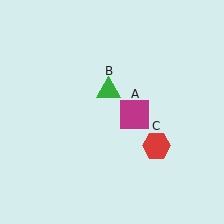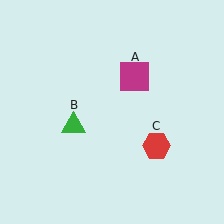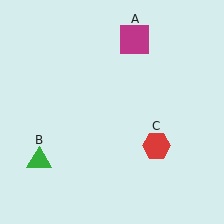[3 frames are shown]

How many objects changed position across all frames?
2 objects changed position: magenta square (object A), green triangle (object B).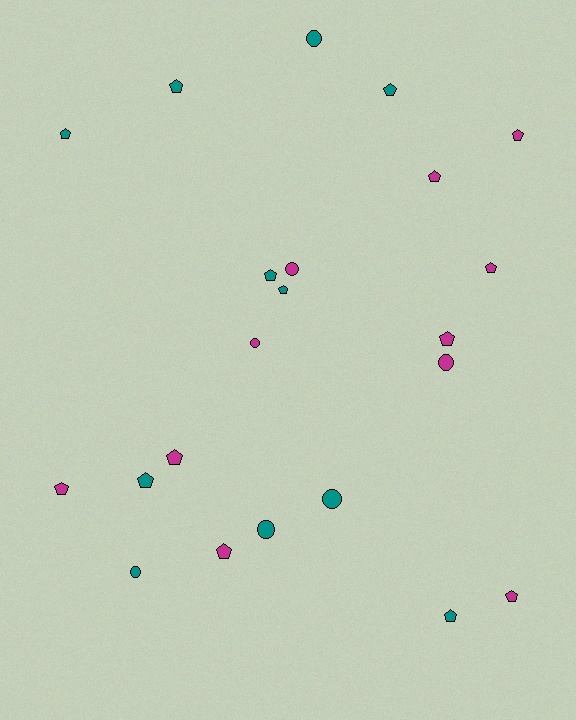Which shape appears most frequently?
Pentagon, with 15 objects.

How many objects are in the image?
There are 22 objects.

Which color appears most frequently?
Magenta, with 11 objects.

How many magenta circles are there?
There are 3 magenta circles.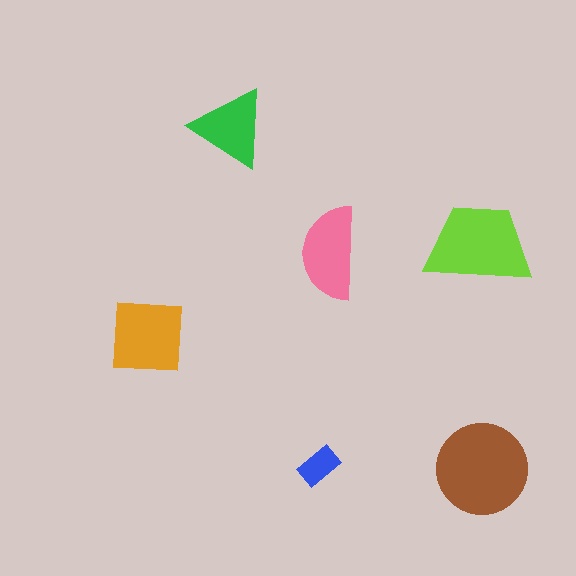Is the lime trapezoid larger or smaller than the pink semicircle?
Larger.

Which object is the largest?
The brown circle.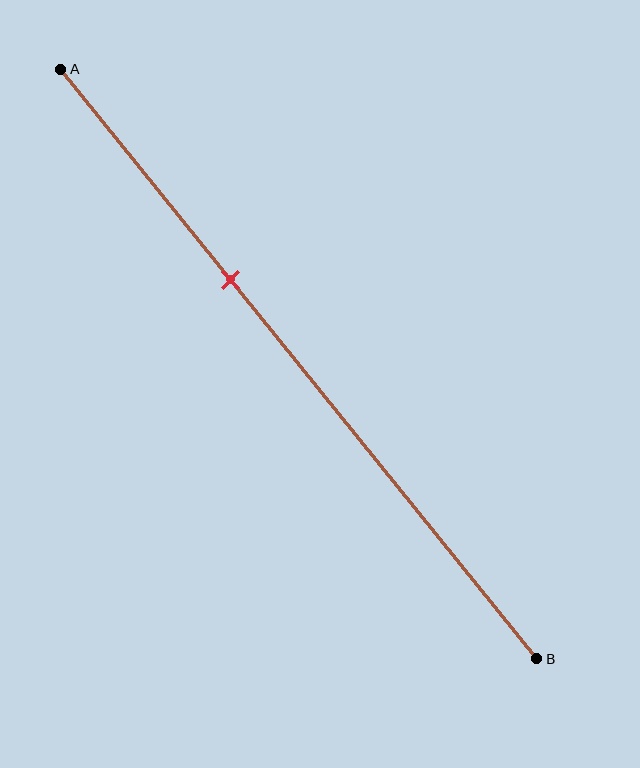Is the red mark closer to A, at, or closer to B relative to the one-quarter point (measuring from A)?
The red mark is closer to point B than the one-quarter point of segment AB.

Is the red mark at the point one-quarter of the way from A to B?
No, the mark is at about 35% from A, not at the 25% one-quarter point.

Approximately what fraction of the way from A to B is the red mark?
The red mark is approximately 35% of the way from A to B.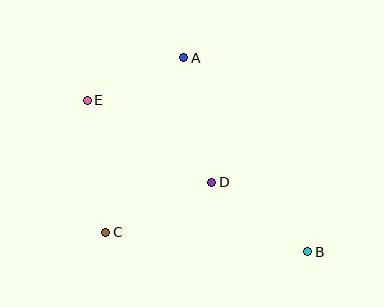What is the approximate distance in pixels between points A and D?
The distance between A and D is approximately 128 pixels.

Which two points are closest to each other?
Points A and E are closest to each other.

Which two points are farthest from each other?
Points B and E are farthest from each other.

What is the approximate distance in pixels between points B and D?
The distance between B and D is approximately 118 pixels.